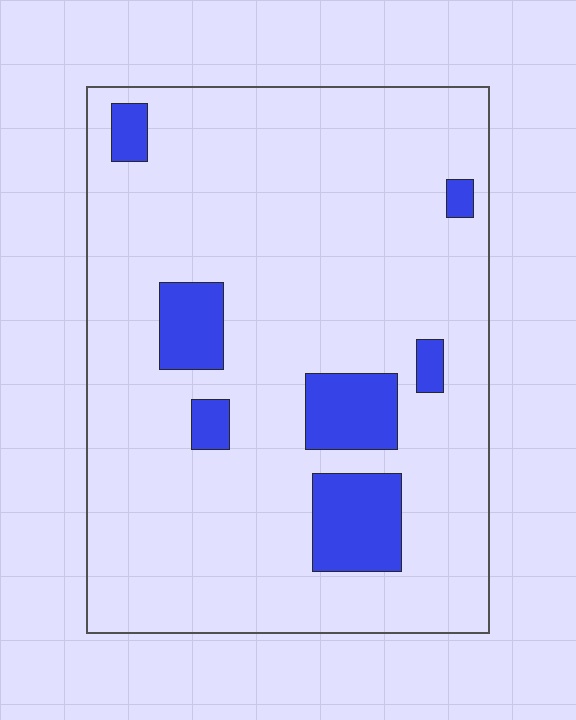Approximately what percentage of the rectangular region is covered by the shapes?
Approximately 15%.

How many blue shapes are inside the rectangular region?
7.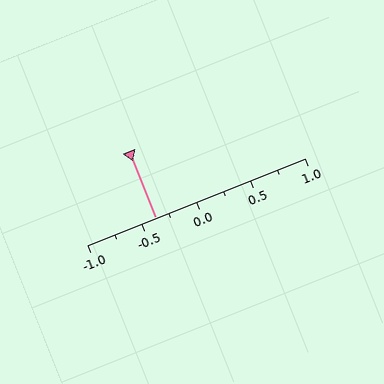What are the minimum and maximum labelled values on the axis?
The axis runs from -1.0 to 1.0.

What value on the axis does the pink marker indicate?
The marker indicates approximately -0.38.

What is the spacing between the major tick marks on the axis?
The major ticks are spaced 0.5 apart.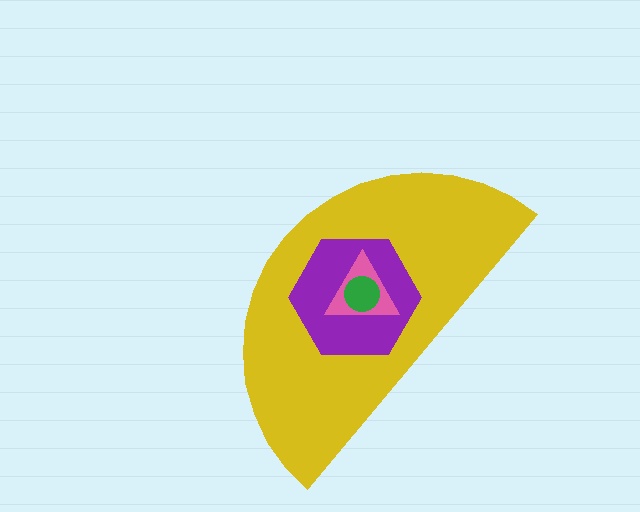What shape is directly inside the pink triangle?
The green circle.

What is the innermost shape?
The green circle.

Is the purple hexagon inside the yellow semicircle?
Yes.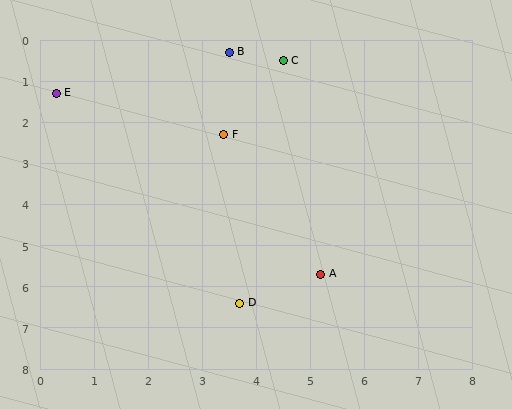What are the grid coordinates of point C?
Point C is at approximately (4.5, 0.5).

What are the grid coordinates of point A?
Point A is at approximately (5.2, 5.7).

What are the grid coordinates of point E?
Point E is at approximately (0.3, 1.3).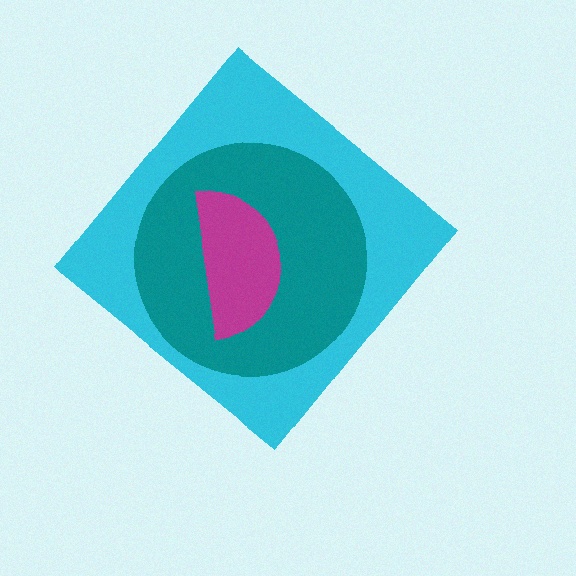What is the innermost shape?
The magenta semicircle.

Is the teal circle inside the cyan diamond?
Yes.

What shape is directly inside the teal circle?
The magenta semicircle.